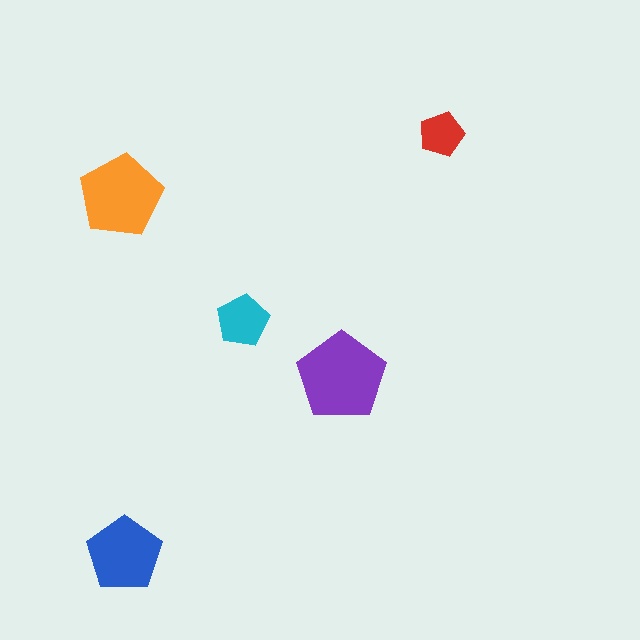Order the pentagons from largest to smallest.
the purple one, the orange one, the blue one, the cyan one, the red one.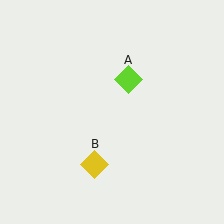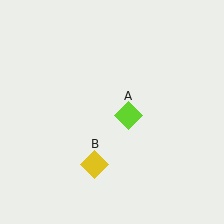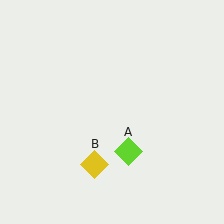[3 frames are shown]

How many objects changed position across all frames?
1 object changed position: lime diamond (object A).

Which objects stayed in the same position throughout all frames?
Yellow diamond (object B) remained stationary.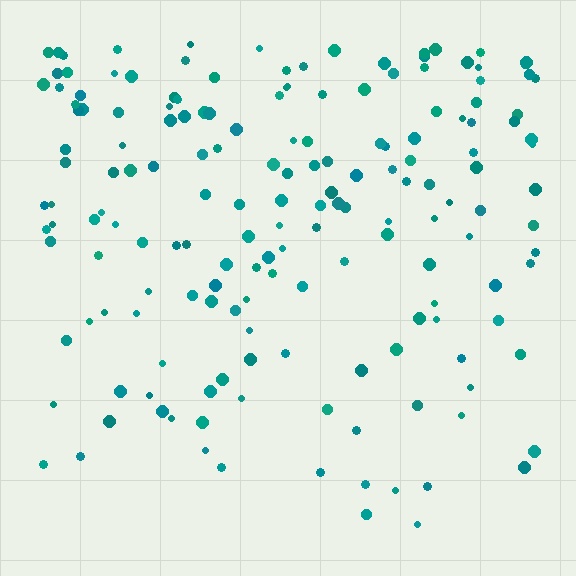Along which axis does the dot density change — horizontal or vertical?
Vertical.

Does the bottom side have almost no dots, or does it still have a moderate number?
Still a moderate number, just noticeably fewer than the top.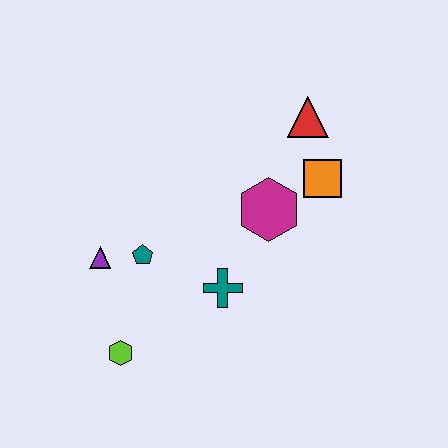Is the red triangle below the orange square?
No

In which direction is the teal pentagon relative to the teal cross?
The teal pentagon is to the left of the teal cross.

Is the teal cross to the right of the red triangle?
No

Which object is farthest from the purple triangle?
The red triangle is farthest from the purple triangle.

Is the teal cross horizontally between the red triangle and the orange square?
No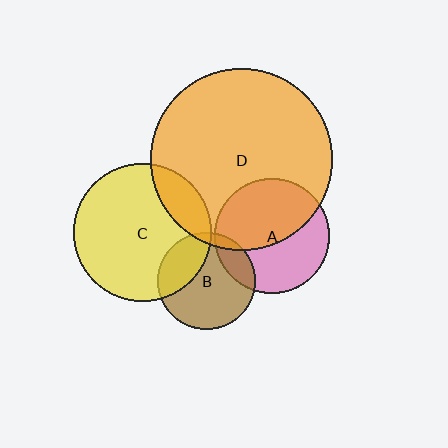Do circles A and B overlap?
Yes.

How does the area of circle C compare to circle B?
Approximately 2.0 times.